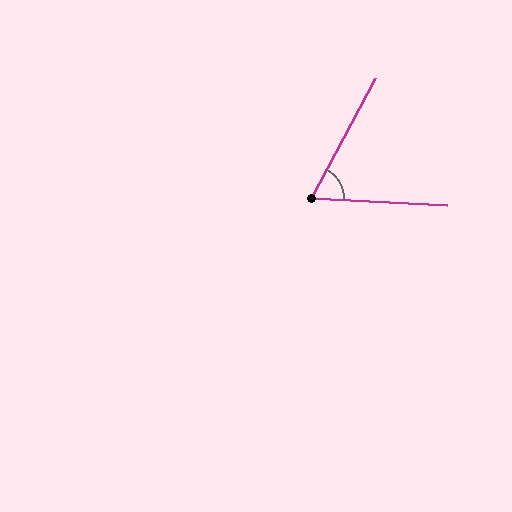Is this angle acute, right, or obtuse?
It is acute.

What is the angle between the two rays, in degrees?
Approximately 65 degrees.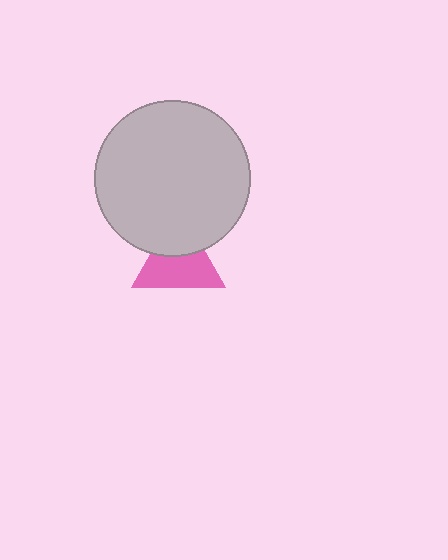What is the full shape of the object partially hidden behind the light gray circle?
The partially hidden object is a pink triangle.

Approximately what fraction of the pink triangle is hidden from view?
Roughly 37% of the pink triangle is hidden behind the light gray circle.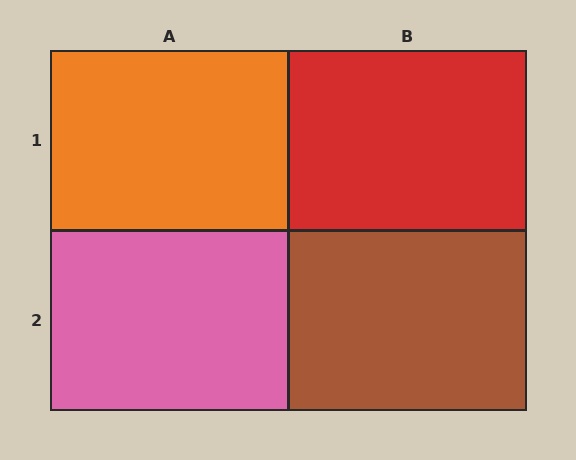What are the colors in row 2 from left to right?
Pink, brown.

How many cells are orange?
1 cell is orange.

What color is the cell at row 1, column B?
Red.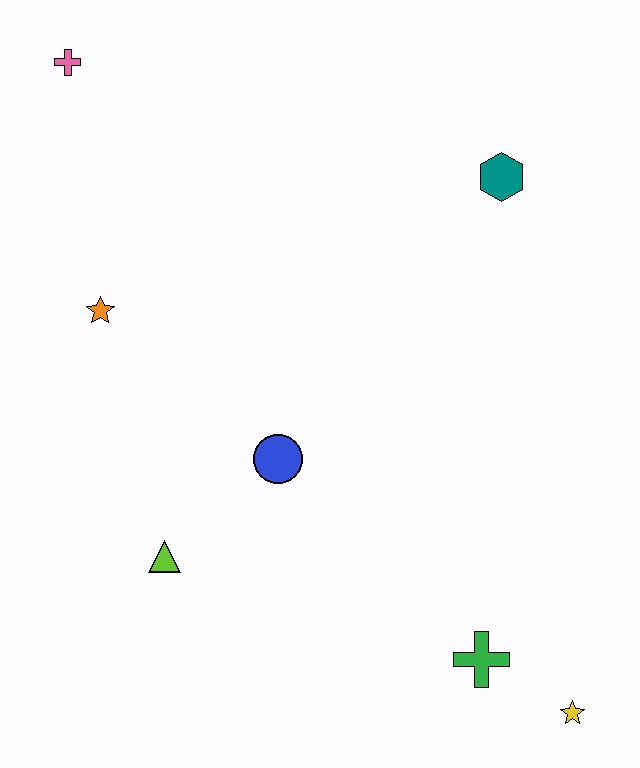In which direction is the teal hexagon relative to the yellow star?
The teal hexagon is above the yellow star.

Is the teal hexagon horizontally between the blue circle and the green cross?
No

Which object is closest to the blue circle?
The lime triangle is closest to the blue circle.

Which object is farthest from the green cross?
The pink cross is farthest from the green cross.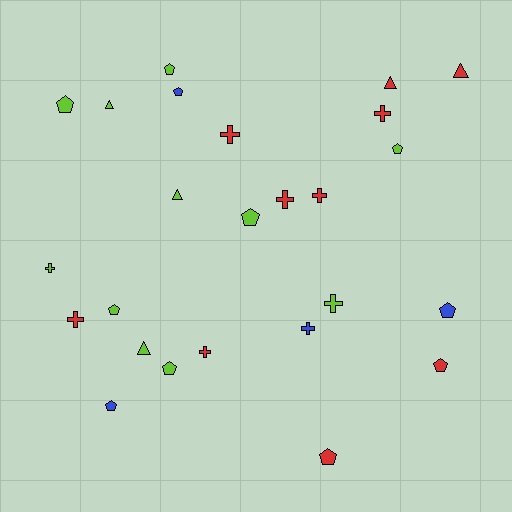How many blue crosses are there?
There is 1 blue cross.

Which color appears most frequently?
Lime, with 11 objects.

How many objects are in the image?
There are 25 objects.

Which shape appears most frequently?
Pentagon, with 11 objects.